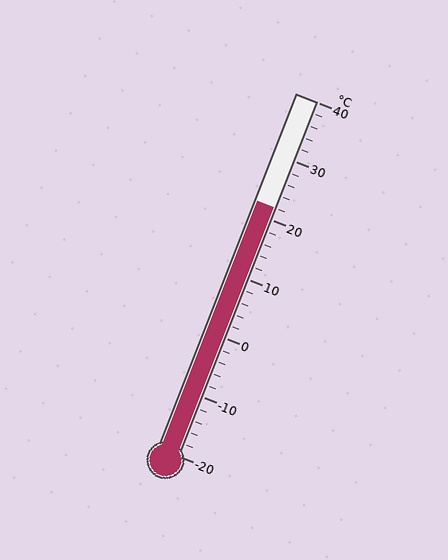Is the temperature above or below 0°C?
The temperature is above 0°C.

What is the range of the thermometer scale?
The thermometer scale ranges from -20°C to 40°C.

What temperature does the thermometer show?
The thermometer shows approximately 22°C.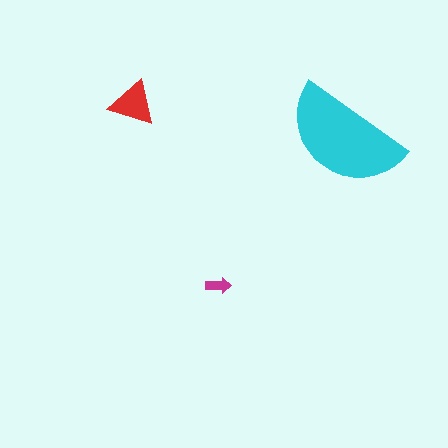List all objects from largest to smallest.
The cyan semicircle, the red triangle, the magenta arrow.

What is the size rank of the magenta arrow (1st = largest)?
3rd.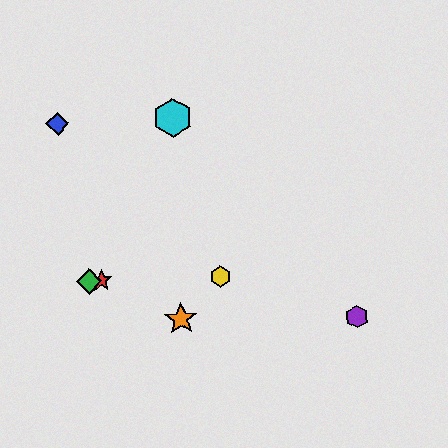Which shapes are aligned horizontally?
The red star, the green diamond, the yellow hexagon are aligned horizontally.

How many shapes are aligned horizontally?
3 shapes (the red star, the green diamond, the yellow hexagon) are aligned horizontally.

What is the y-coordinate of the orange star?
The orange star is at y≈319.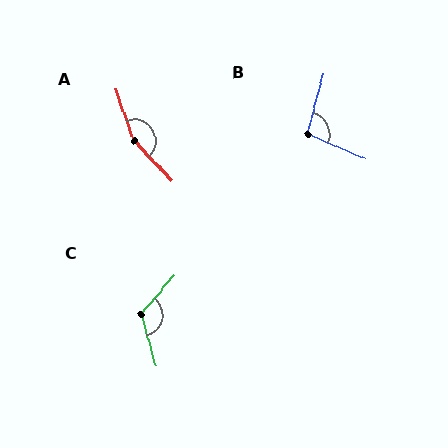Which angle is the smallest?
B, at approximately 97 degrees.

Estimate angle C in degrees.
Approximately 124 degrees.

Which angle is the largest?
A, at approximately 156 degrees.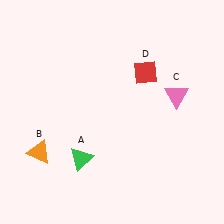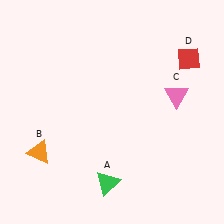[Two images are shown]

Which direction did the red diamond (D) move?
The red diamond (D) moved right.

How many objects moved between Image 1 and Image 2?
2 objects moved between the two images.